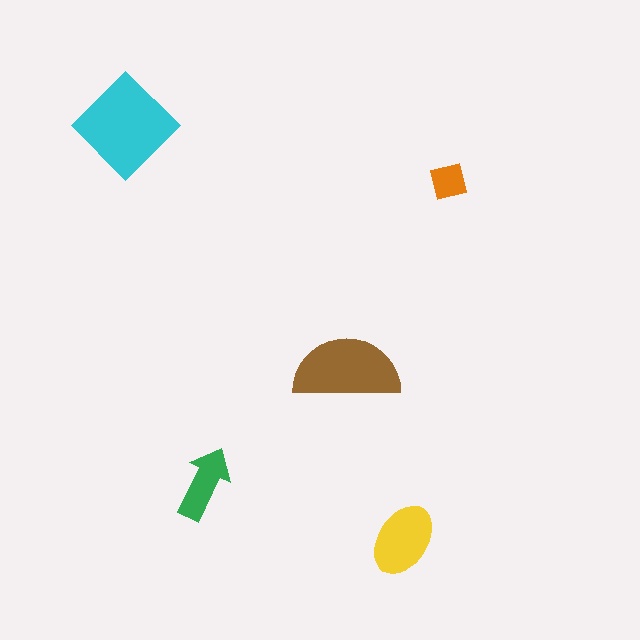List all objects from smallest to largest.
The orange square, the green arrow, the yellow ellipse, the brown semicircle, the cyan diamond.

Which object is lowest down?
The yellow ellipse is bottommost.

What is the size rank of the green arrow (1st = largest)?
4th.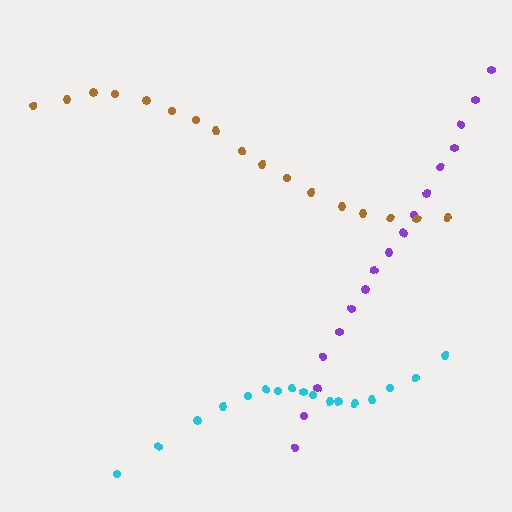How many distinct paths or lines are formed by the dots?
There are 3 distinct paths.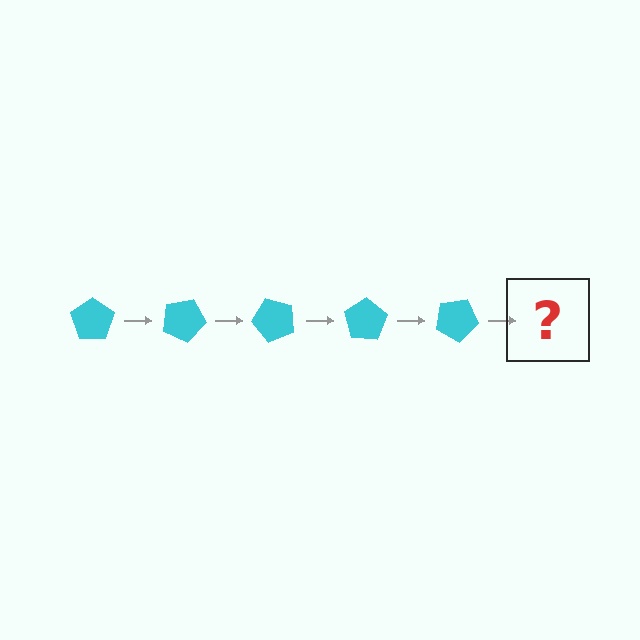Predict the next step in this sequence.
The next step is a cyan pentagon rotated 125 degrees.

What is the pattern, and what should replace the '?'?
The pattern is that the pentagon rotates 25 degrees each step. The '?' should be a cyan pentagon rotated 125 degrees.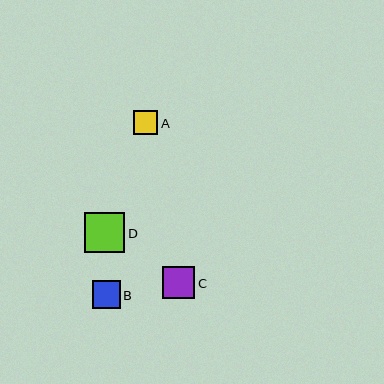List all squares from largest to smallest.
From largest to smallest: D, C, B, A.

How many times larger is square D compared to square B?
Square D is approximately 1.4 times the size of square B.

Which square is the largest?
Square D is the largest with a size of approximately 40 pixels.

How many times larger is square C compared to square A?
Square C is approximately 1.3 times the size of square A.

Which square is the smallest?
Square A is the smallest with a size of approximately 24 pixels.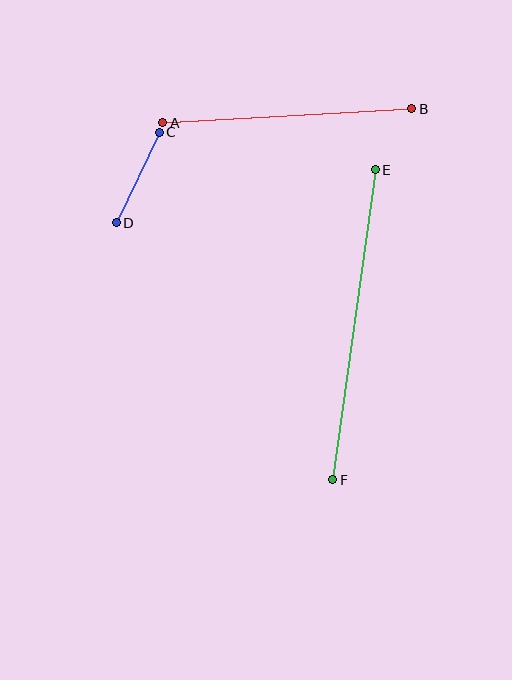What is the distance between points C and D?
The distance is approximately 100 pixels.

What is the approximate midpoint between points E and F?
The midpoint is at approximately (354, 325) pixels.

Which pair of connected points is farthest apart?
Points E and F are farthest apart.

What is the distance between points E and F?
The distance is approximately 313 pixels.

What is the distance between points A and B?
The distance is approximately 249 pixels.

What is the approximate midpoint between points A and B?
The midpoint is at approximately (287, 116) pixels.